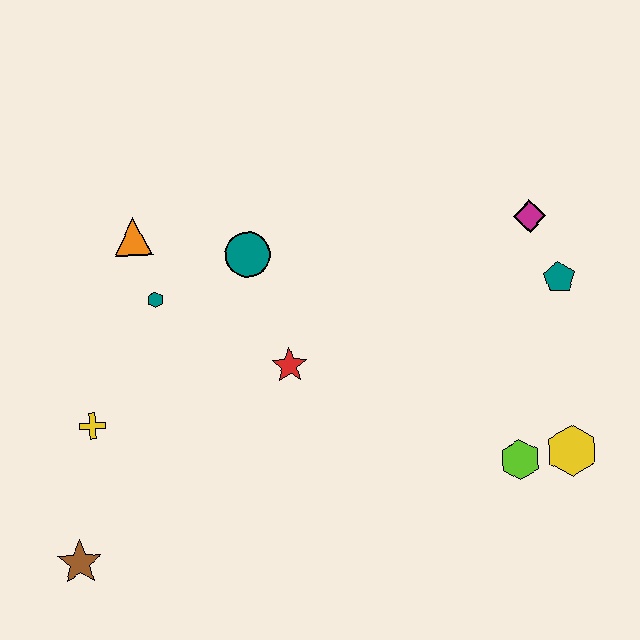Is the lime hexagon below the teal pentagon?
Yes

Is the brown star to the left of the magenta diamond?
Yes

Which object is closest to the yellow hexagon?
The lime hexagon is closest to the yellow hexagon.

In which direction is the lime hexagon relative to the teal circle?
The lime hexagon is to the right of the teal circle.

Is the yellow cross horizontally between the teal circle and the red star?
No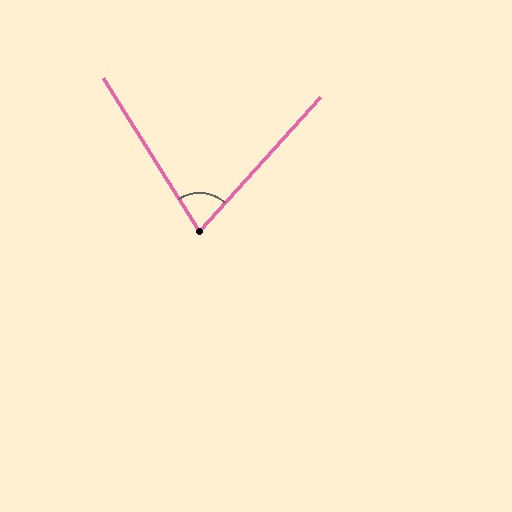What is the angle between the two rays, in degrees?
Approximately 74 degrees.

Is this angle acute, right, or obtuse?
It is acute.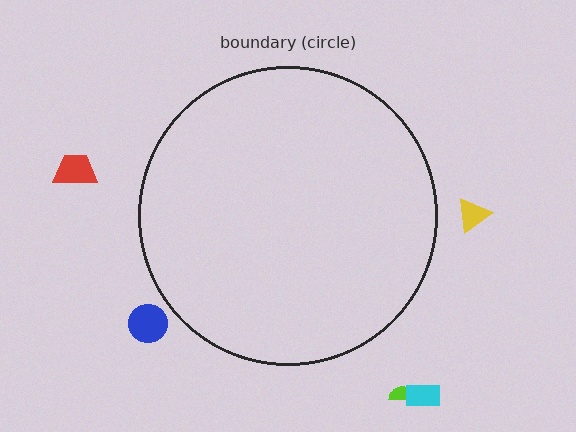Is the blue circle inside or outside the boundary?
Outside.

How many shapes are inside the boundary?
0 inside, 5 outside.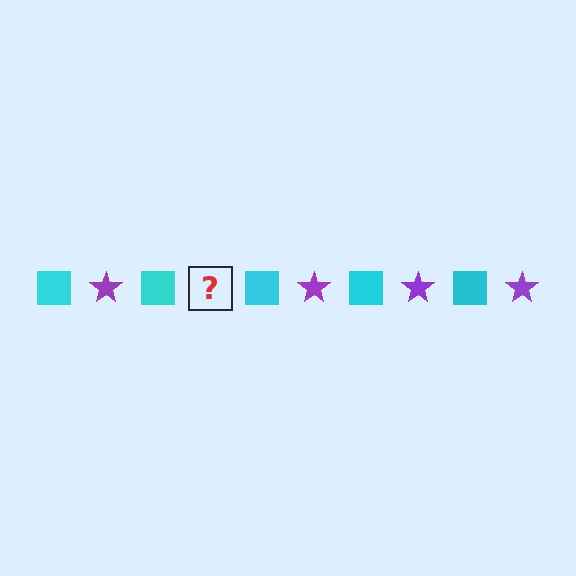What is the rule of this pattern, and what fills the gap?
The rule is that the pattern alternates between cyan square and purple star. The gap should be filled with a purple star.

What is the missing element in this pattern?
The missing element is a purple star.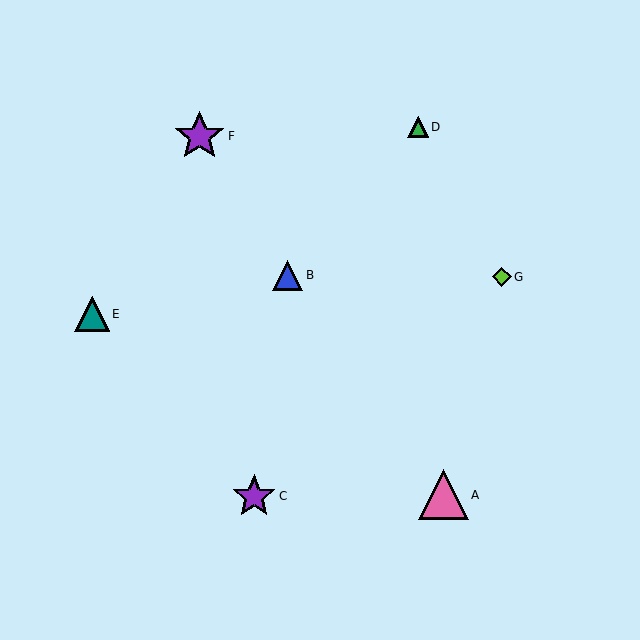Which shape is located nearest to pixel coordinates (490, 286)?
The lime diamond (labeled G) at (502, 277) is nearest to that location.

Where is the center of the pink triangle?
The center of the pink triangle is at (443, 495).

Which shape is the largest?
The purple star (labeled F) is the largest.